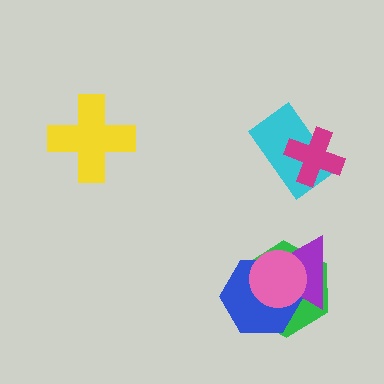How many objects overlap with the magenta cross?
1 object overlaps with the magenta cross.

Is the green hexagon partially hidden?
Yes, it is partially covered by another shape.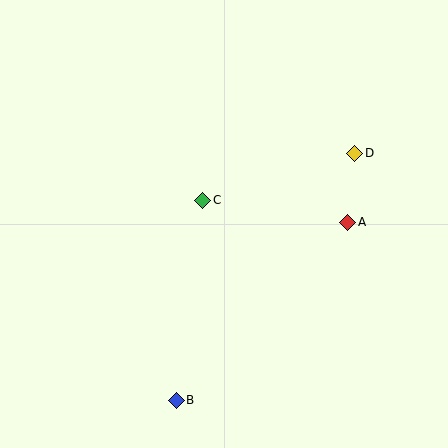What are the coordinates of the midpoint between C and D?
The midpoint between C and D is at (279, 177).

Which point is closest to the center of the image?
Point C at (203, 200) is closest to the center.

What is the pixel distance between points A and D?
The distance between A and D is 69 pixels.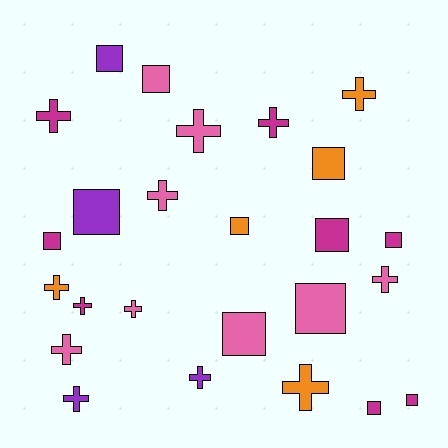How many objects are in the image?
There are 25 objects.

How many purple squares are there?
There are 2 purple squares.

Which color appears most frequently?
Pink, with 8 objects.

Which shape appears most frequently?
Cross, with 13 objects.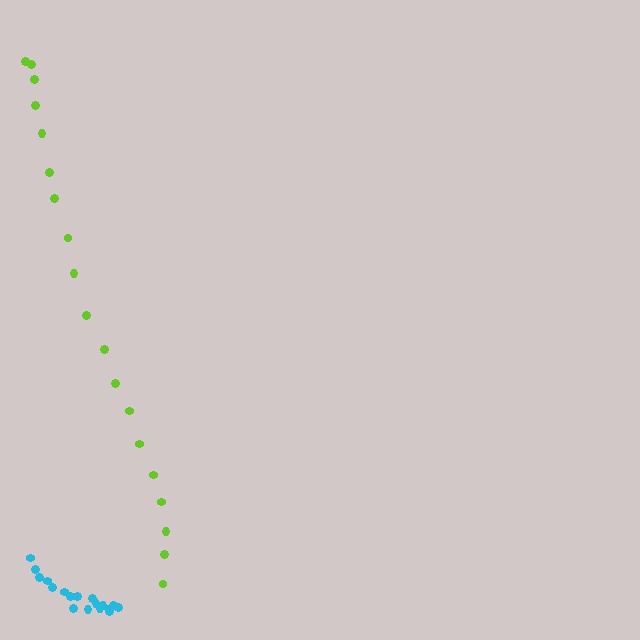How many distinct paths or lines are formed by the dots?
There are 2 distinct paths.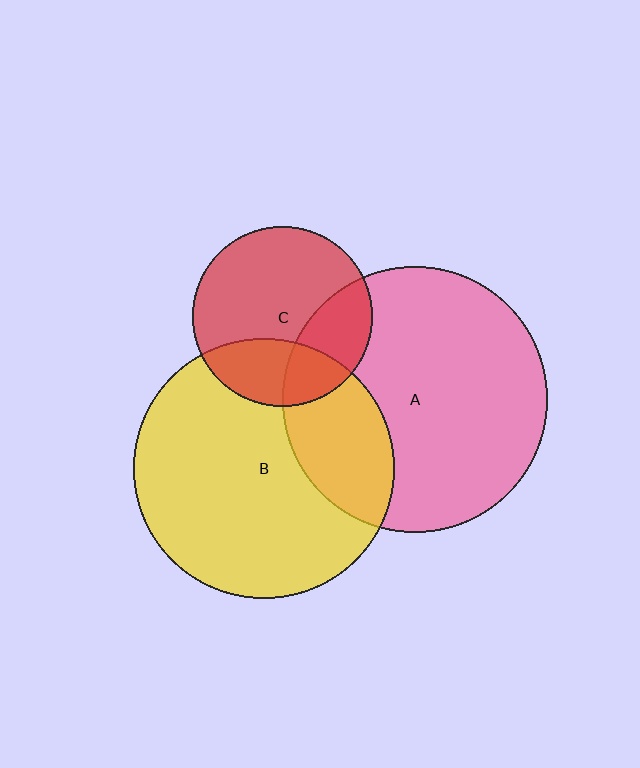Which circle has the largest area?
Circle A (pink).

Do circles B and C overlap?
Yes.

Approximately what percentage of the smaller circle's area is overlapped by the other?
Approximately 30%.